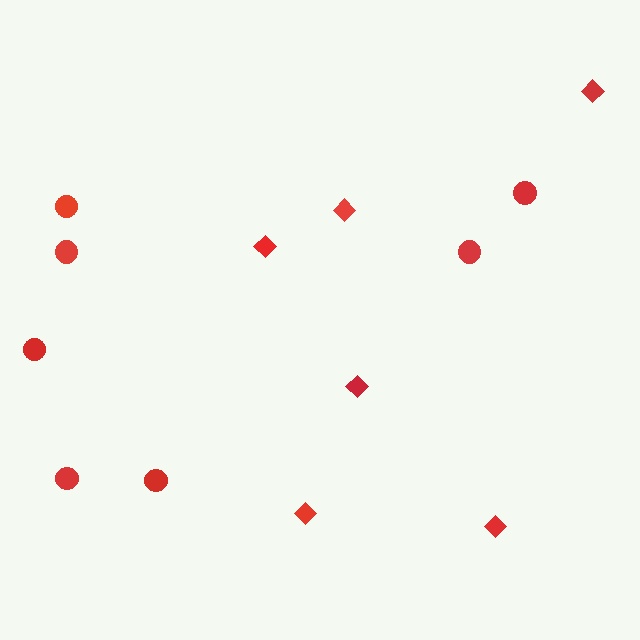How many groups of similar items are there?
There are 2 groups: one group of circles (7) and one group of diamonds (6).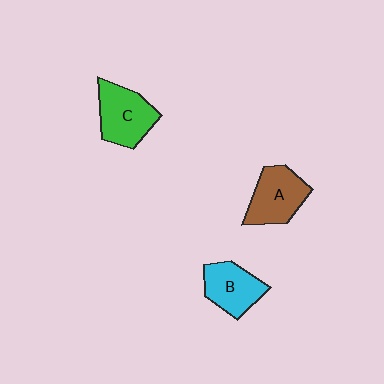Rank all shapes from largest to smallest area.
From largest to smallest: C (green), A (brown), B (cyan).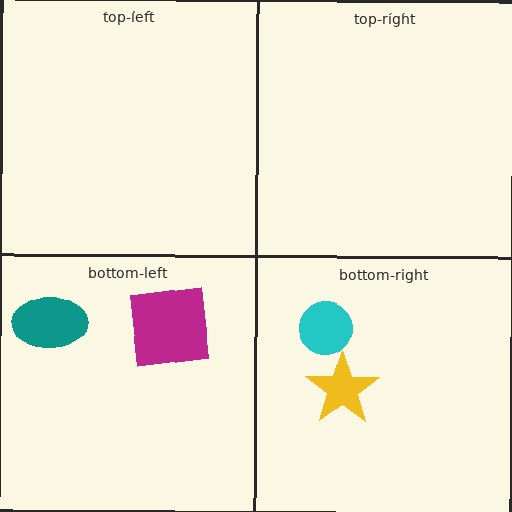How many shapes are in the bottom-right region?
2.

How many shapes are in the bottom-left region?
2.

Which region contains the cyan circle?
The bottom-right region.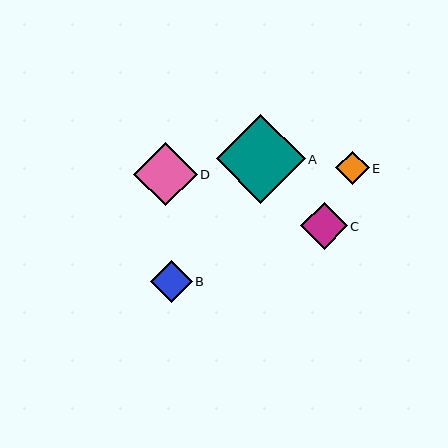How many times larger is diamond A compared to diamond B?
Diamond A is approximately 2.1 times the size of diamond B.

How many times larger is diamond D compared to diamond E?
Diamond D is approximately 1.9 times the size of diamond E.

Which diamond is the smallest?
Diamond E is the smallest with a size of approximately 33 pixels.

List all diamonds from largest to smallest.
From largest to smallest: A, D, C, B, E.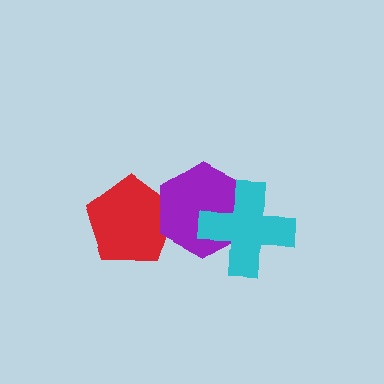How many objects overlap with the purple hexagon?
2 objects overlap with the purple hexagon.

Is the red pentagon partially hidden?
Yes, it is partially covered by another shape.